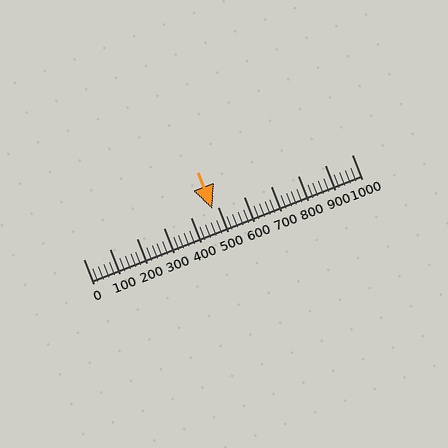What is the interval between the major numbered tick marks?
The major tick marks are spaced 100 units apart.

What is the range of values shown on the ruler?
The ruler shows values from 0 to 1000.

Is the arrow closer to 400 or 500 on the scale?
The arrow is closer to 500.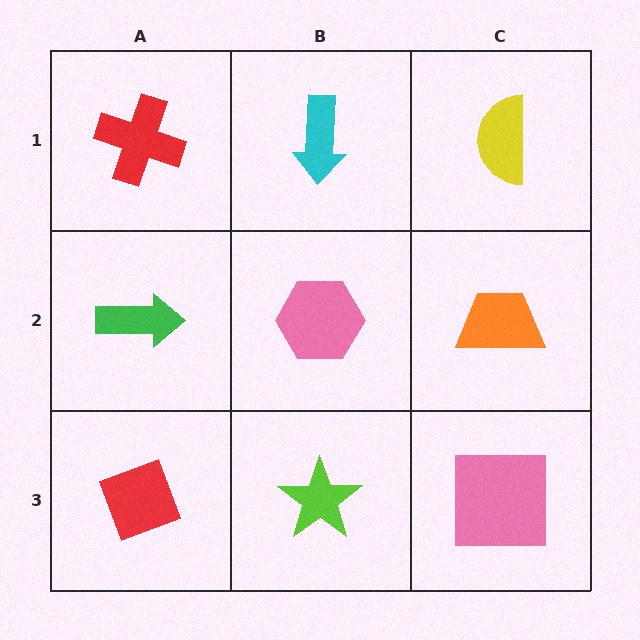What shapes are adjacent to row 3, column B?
A pink hexagon (row 2, column B), a red diamond (row 3, column A), a pink square (row 3, column C).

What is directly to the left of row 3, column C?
A lime star.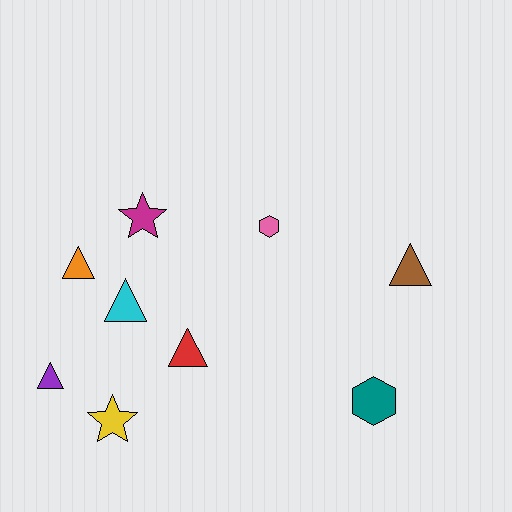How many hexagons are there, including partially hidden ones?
There are 2 hexagons.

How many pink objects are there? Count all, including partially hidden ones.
There is 1 pink object.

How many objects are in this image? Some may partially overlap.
There are 9 objects.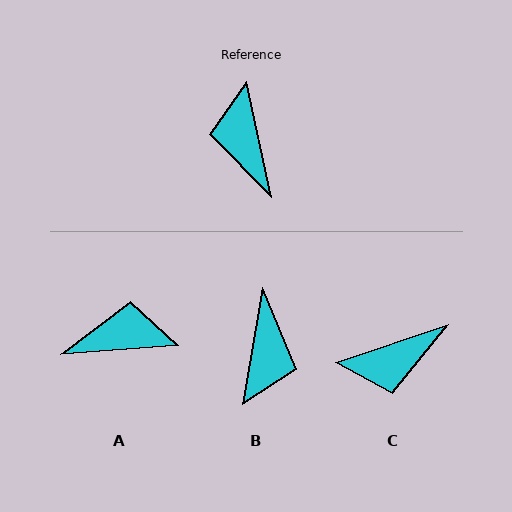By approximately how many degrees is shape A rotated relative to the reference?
Approximately 98 degrees clockwise.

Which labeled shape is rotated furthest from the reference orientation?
B, about 158 degrees away.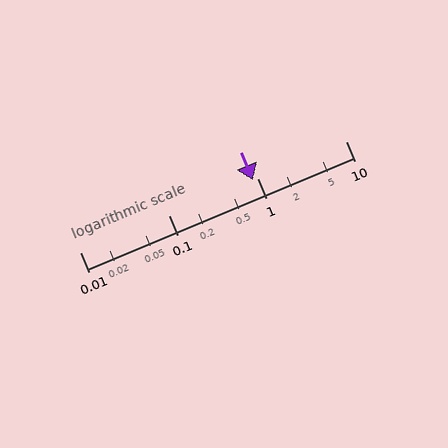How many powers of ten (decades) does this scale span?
The scale spans 3 decades, from 0.01 to 10.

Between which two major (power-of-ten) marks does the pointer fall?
The pointer is between 0.1 and 1.